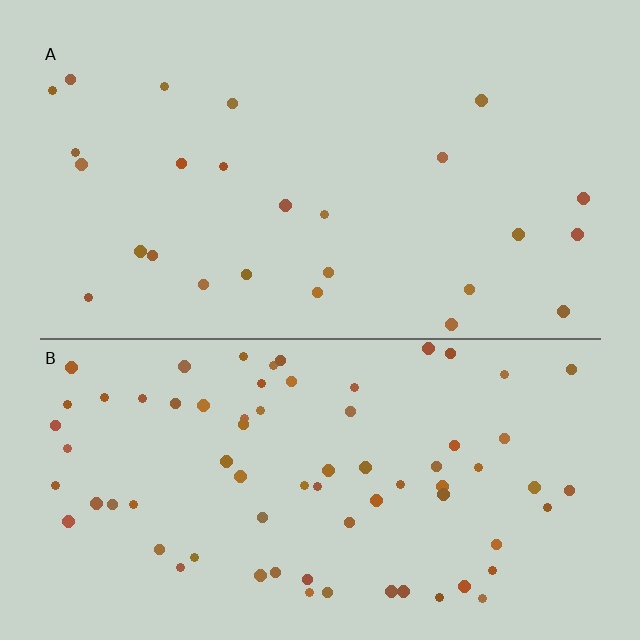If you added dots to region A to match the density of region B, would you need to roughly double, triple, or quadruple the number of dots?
Approximately triple.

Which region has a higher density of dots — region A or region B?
B (the bottom).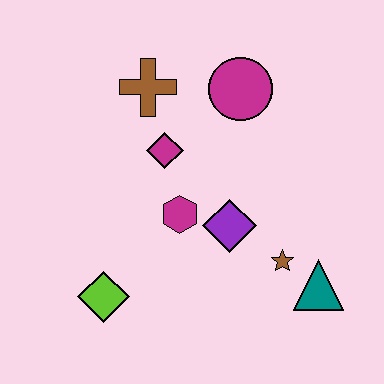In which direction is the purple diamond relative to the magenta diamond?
The purple diamond is below the magenta diamond.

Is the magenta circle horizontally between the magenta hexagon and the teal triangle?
Yes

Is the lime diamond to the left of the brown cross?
Yes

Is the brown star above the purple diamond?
No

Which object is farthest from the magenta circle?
The lime diamond is farthest from the magenta circle.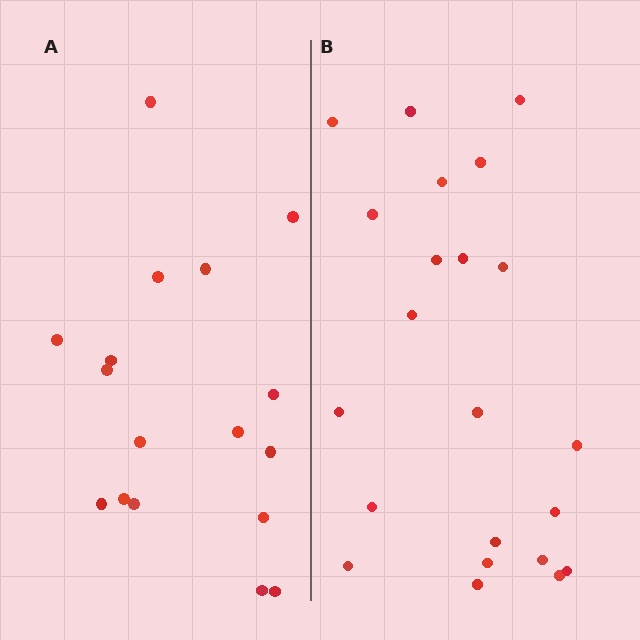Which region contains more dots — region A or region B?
Region B (the right region) has more dots.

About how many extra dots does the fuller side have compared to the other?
Region B has about 5 more dots than region A.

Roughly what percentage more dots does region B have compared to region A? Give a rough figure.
About 30% more.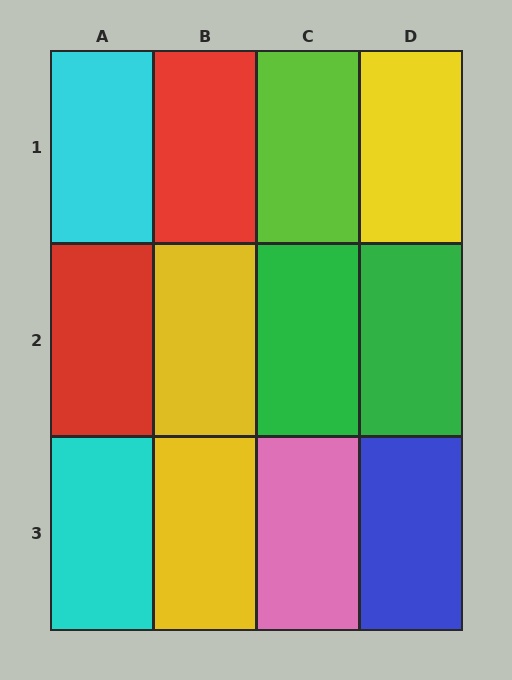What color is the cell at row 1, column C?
Lime.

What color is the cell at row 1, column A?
Cyan.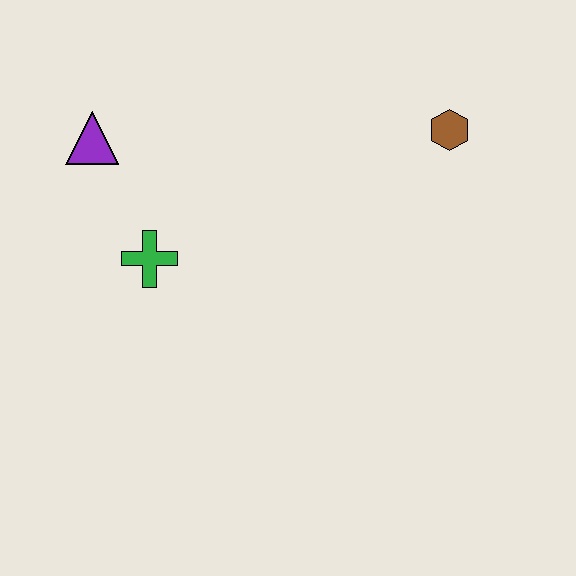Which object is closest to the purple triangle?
The green cross is closest to the purple triangle.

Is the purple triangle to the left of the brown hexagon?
Yes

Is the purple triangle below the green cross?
No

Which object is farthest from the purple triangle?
The brown hexagon is farthest from the purple triangle.